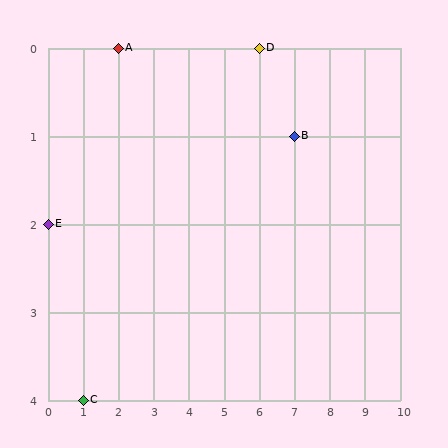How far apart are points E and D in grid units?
Points E and D are 6 columns and 2 rows apart (about 6.3 grid units diagonally).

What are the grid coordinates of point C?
Point C is at grid coordinates (1, 4).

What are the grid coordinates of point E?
Point E is at grid coordinates (0, 2).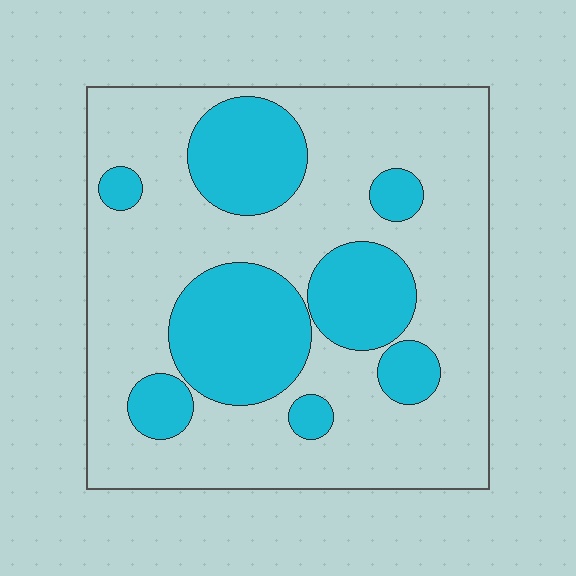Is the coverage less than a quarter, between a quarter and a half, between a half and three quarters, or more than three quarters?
Between a quarter and a half.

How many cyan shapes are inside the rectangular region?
8.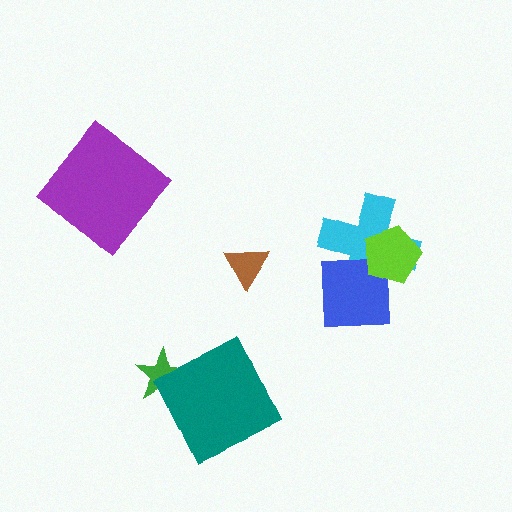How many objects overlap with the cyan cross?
2 objects overlap with the cyan cross.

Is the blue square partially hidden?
Yes, it is partially covered by another shape.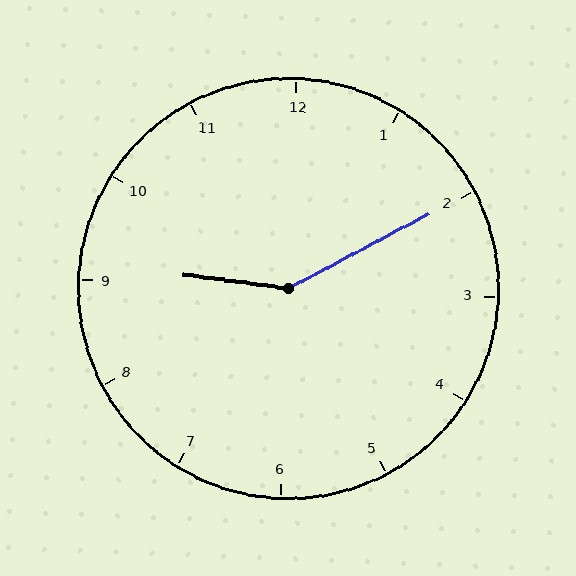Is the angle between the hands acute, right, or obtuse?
It is obtuse.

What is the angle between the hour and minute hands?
Approximately 145 degrees.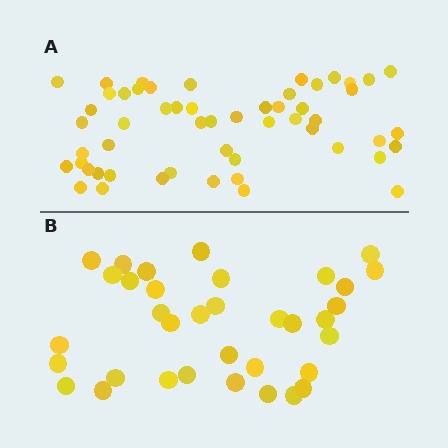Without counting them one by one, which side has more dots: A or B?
Region A (the top region) has more dots.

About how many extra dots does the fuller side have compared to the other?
Region A has approximately 20 more dots than region B.